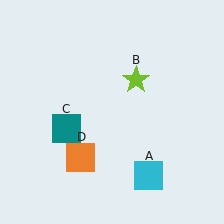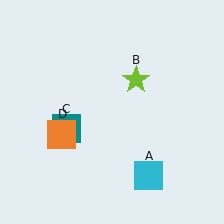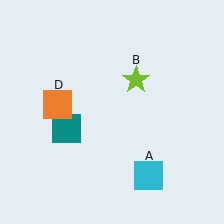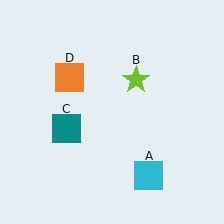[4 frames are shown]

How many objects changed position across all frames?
1 object changed position: orange square (object D).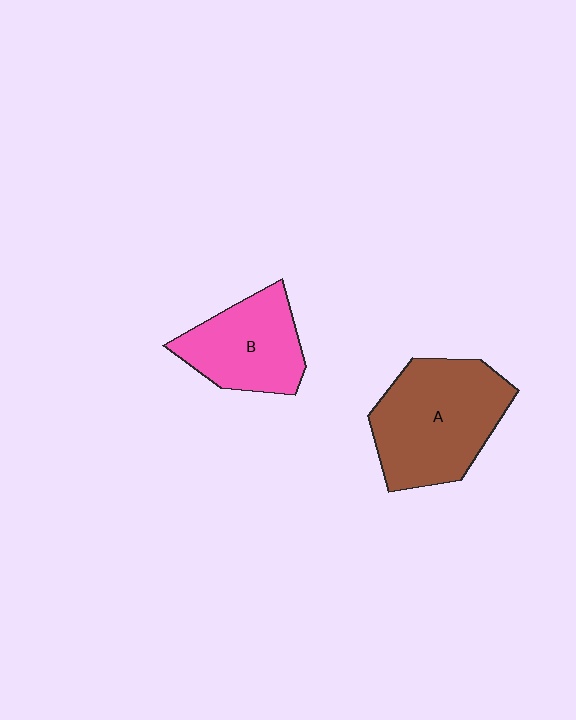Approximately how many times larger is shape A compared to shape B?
Approximately 1.4 times.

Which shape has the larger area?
Shape A (brown).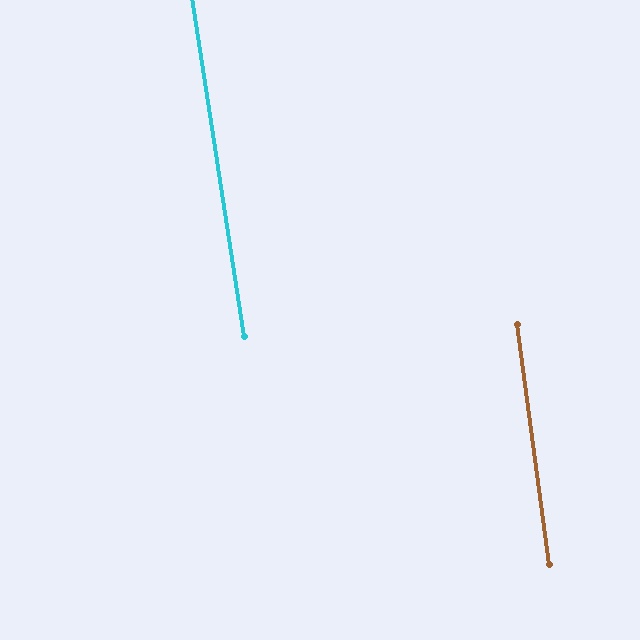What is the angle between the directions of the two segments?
Approximately 1 degree.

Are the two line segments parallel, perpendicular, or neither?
Parallel — their directions differ by only 0.9°.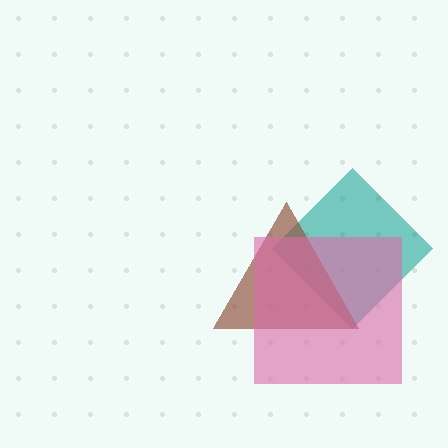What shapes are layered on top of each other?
The layered shapes are: a teal diamond, a brown triangle, a pink square.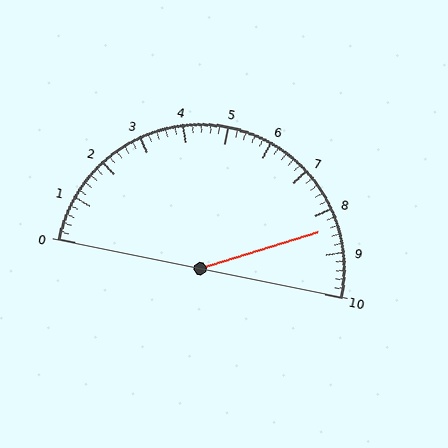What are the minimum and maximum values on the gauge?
The gauge ranges from 0 to 10.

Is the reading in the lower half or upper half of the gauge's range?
The reading is in the upper half of the range (0 to 10).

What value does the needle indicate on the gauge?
The needle indicates approximately 8.4.